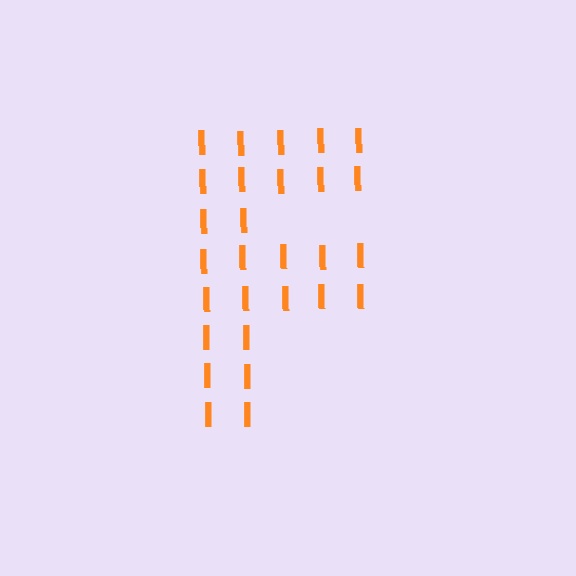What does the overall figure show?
The overall figure shows the letter F.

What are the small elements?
The small elements are letter I's.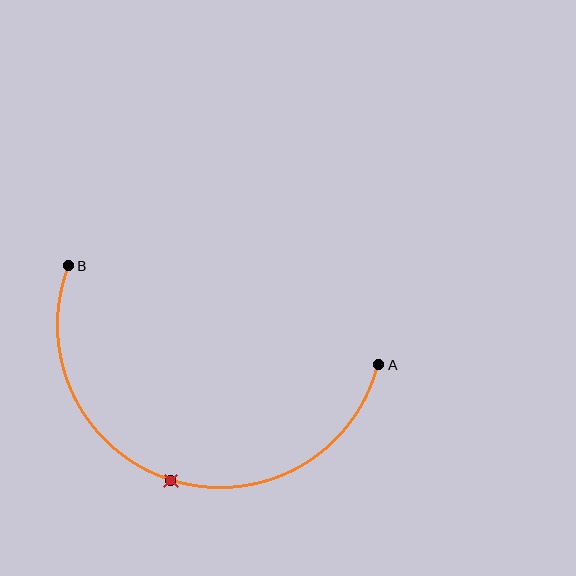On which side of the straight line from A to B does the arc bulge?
The arc bulges below the straight line connecting A and B.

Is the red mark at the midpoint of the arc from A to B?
Yes. The red mark lies on the arc at equal arc-length from both A and B — it is the arc midpoint.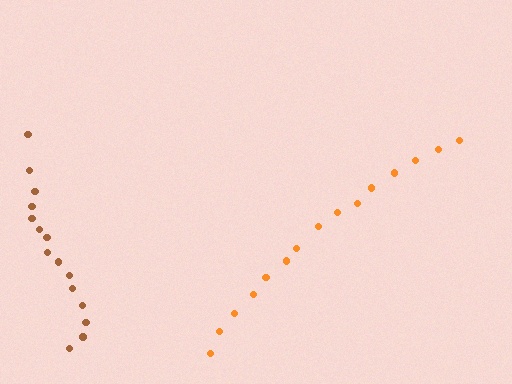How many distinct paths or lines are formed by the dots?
There are 2 distinct paths.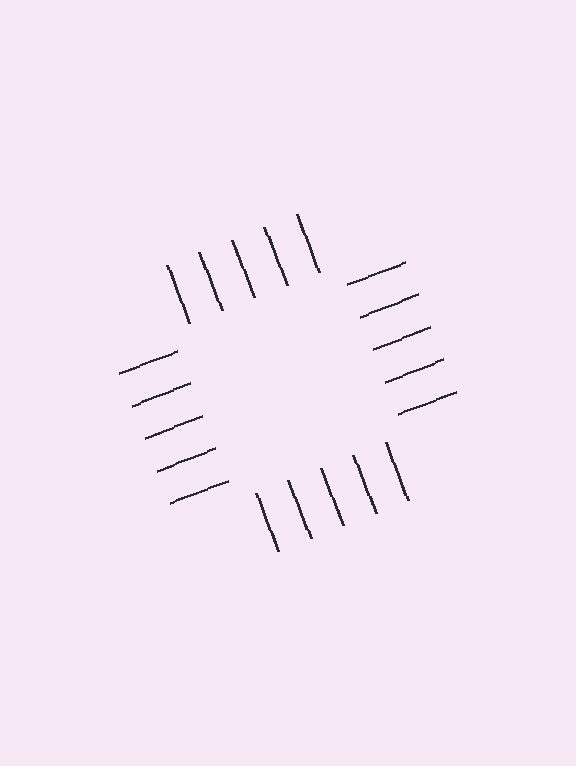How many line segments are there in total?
20 — 5 along each of the 4 edges.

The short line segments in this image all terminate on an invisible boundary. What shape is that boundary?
An illusory square — the line segments terminate on its edges but no continuous stroke is drawn.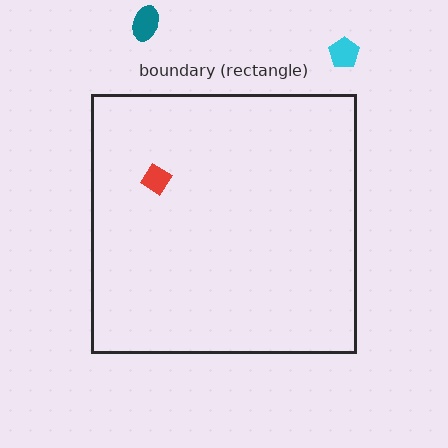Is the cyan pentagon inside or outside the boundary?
Outside.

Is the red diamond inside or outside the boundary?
Inside.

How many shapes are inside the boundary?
1 inside, 2 outside.